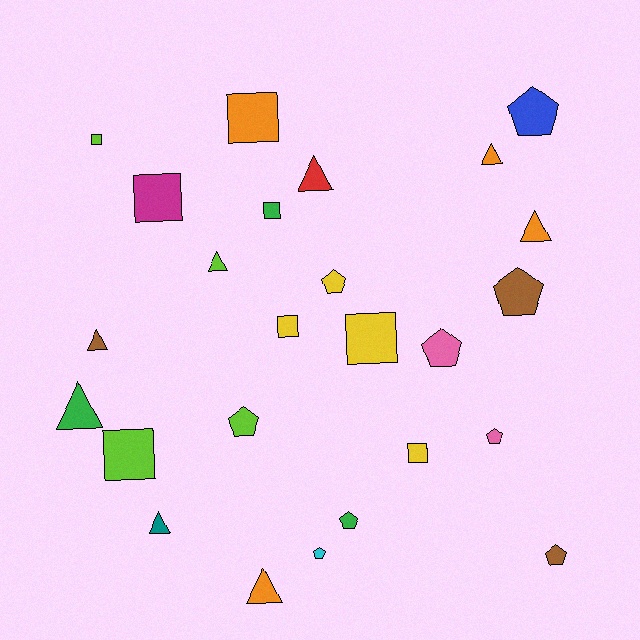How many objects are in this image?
There are 25 objects.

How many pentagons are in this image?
There are 9 pentagons.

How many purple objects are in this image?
There are no purple objects.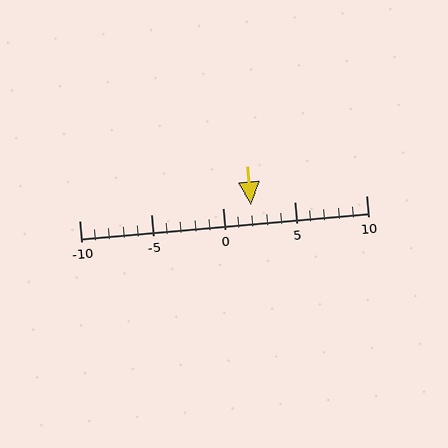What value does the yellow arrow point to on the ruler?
The yellow arrow points to approximately 2.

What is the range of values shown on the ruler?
The ruler shows values from -10 to 10.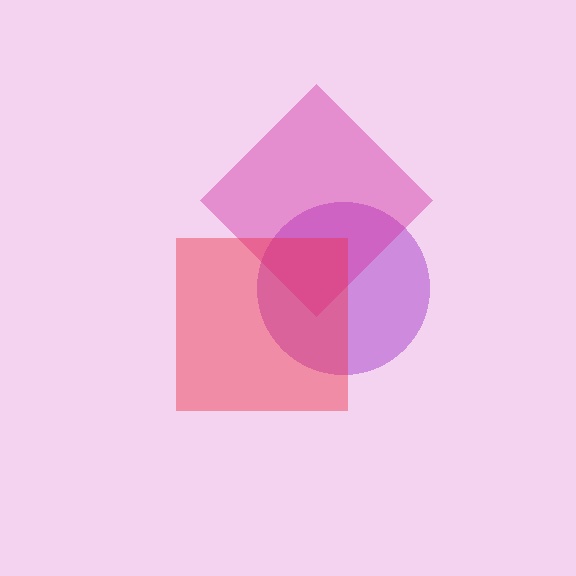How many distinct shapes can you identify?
There are 3 distinct shapes: a purple circle, a magenta diamond, a red square.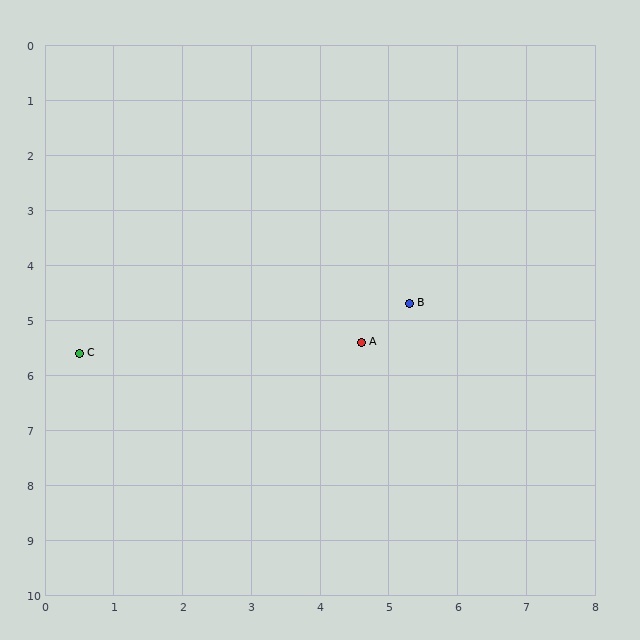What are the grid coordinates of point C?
Point C is at approximately (0.5, 5.6).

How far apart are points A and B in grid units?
Points A and B are about 1.0 grid units apart.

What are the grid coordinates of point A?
Point A is at approximately (4.6, 5.4).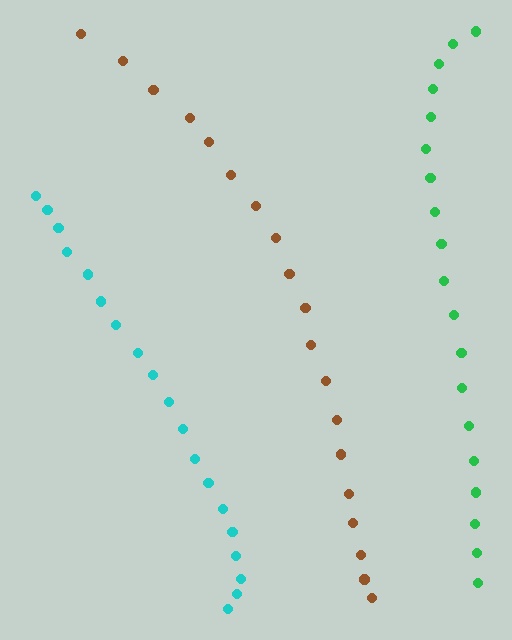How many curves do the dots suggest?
There are 3 distinct paths.